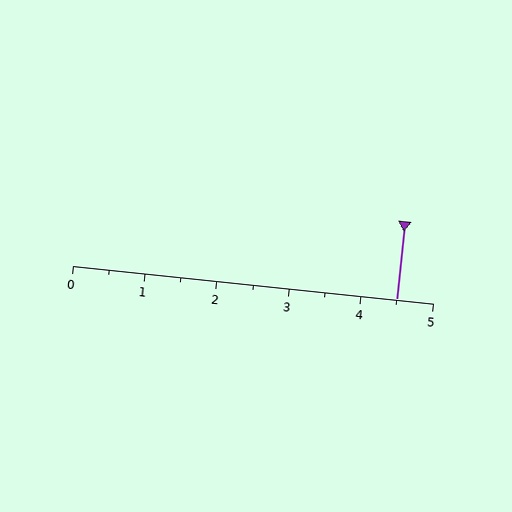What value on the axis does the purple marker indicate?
The marker indicates approximately 4.5.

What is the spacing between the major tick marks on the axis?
The major ticks are spaced 1 apart.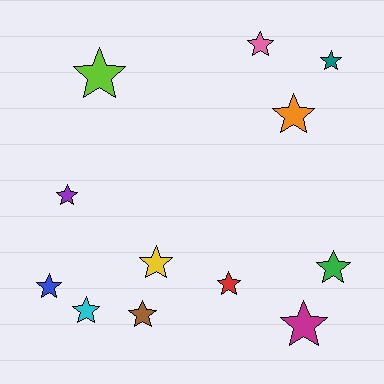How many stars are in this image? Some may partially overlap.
There are 12 stars.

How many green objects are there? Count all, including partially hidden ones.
There is 1 green object.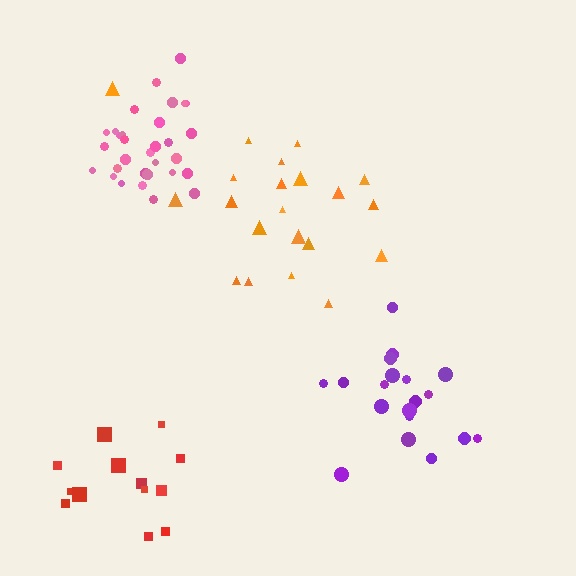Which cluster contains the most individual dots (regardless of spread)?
Pink (31).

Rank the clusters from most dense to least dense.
pink, purple, red, orange.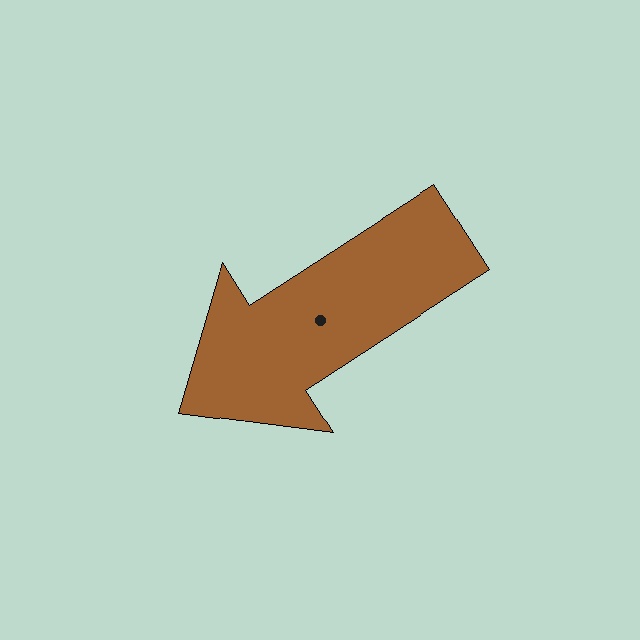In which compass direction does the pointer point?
Southwest.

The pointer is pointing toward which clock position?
Roughly 8 o'clock.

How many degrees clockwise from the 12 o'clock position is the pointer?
Approximately 237 degrees.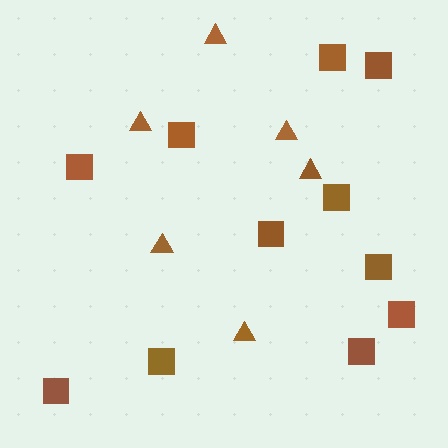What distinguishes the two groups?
There are 2 groups: one group of squares (11) and one group of triangles (6).